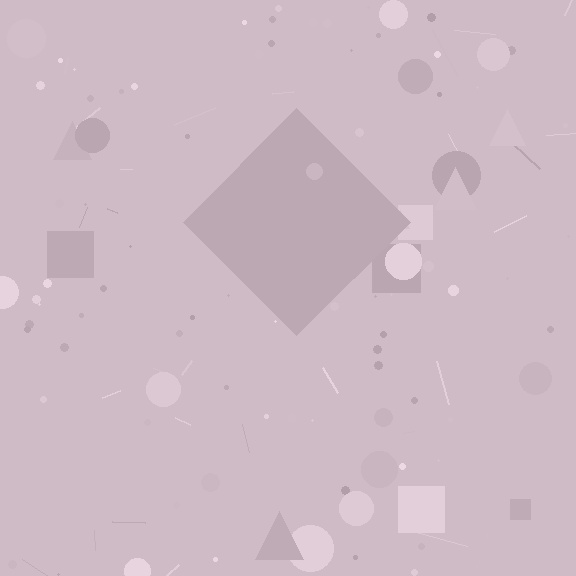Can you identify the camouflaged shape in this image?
The camouflaged shape is a diamond.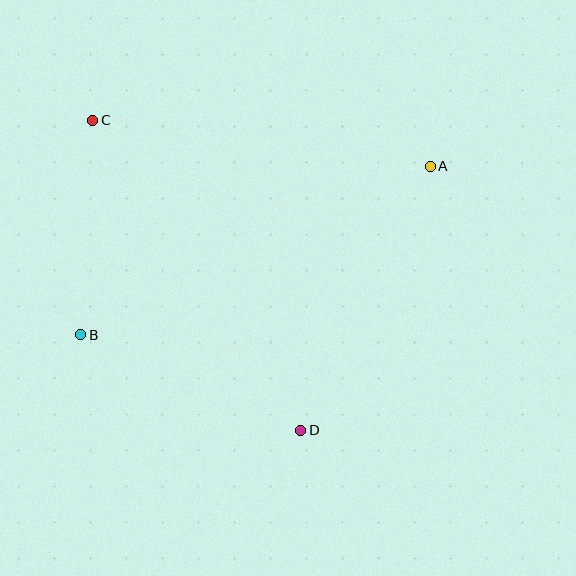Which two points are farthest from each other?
Points A and B are farthest from each other.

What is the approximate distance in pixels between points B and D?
The distance between B and D is approximately 240 pixels.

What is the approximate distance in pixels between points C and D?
The distance between C and D is approximately 373 pixels.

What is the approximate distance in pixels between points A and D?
The distance between A and D is approximately 294 pixels.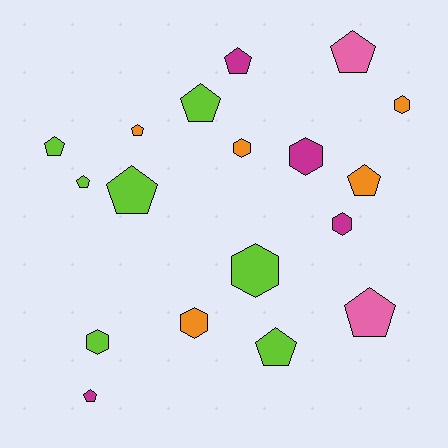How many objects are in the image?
There are 18 objects.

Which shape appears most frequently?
Pentagon, with 11 objects.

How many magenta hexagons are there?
There are 2 magenta hexagons.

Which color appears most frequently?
Lime, with 7 objects.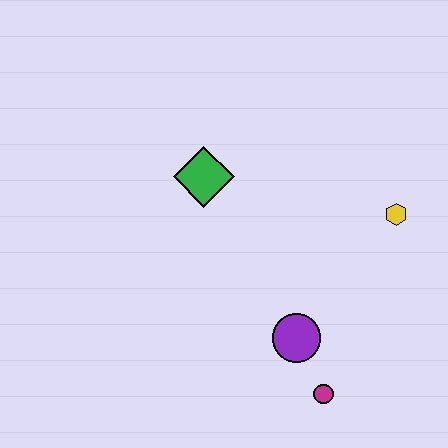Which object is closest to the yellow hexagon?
The purple circle is closest to the yellow hexagon.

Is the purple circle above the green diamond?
No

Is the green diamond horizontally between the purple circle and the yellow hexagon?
No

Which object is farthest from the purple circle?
The green diamond is farthest from the purple circle.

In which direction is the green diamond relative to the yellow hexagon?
The green diamond is to the left of the yellow hexagon.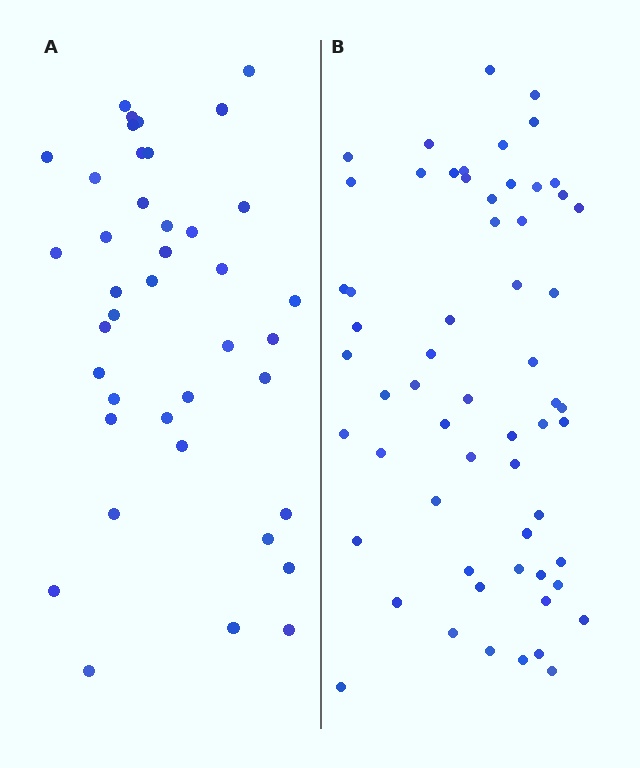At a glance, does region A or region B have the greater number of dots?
Region B (the right region) has more dots.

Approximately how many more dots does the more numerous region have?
Region B has approximately 20 more dots than region A.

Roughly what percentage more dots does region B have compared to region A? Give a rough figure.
About 50% more.